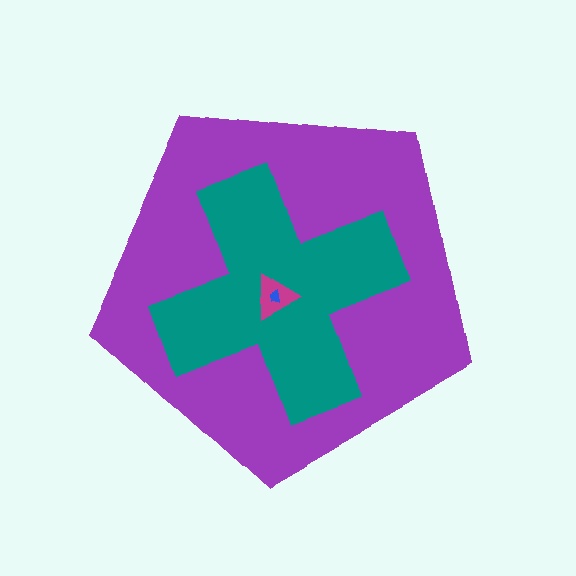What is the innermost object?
The blue trapezoid.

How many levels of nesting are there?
4.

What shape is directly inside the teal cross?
The magenta triangle.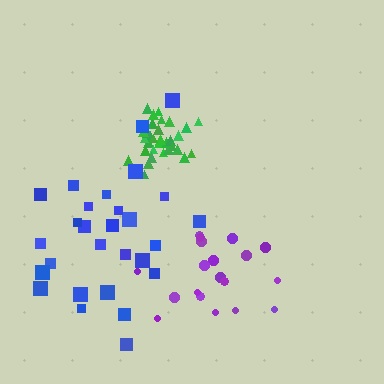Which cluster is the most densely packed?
Green.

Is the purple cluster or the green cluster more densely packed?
Green.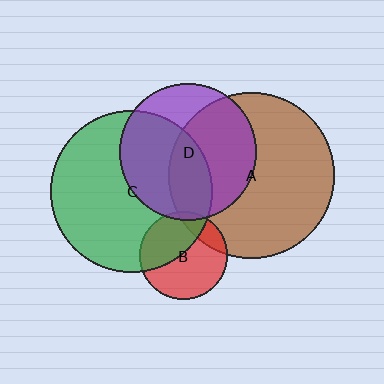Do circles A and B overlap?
Yes.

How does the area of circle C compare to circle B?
Approximately 3.3 times.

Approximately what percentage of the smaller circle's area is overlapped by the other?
Approximately 15%.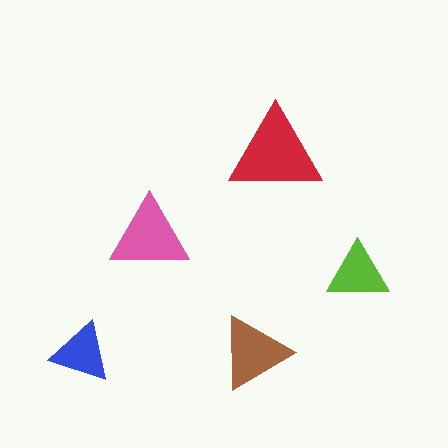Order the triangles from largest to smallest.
the red one, the pink one, the brown one, the lime one, the blue one.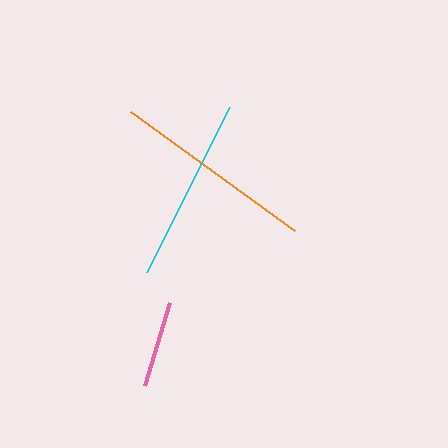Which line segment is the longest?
The orange line is the longest at approximately 203 pixels.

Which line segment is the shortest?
The pink line is the shortest at approximately 87 pixels.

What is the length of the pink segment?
The pink segment is approximately 87 pixels long.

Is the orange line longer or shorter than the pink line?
The orange line is longer than the pink line.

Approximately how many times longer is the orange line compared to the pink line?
The orange line is approximately 2.3 times the length of the pink line.